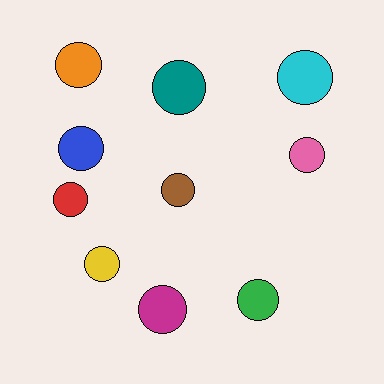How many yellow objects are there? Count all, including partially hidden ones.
There is 1 yellow object.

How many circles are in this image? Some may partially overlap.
There are 10 circles.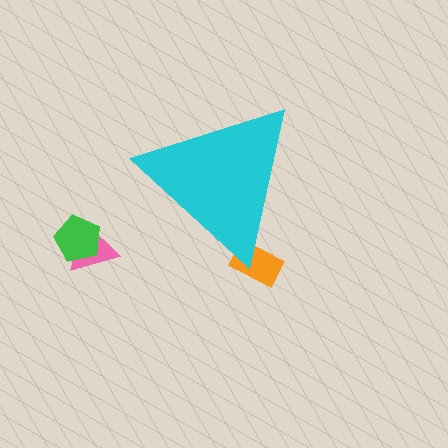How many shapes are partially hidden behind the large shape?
1 shape is partially hidden.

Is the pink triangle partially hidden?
No, the pink triangle is fully visible.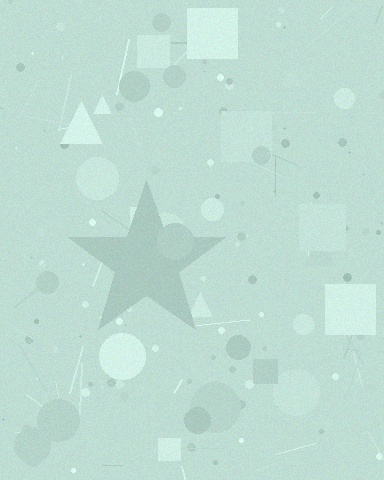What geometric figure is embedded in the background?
A star is embedded in the background.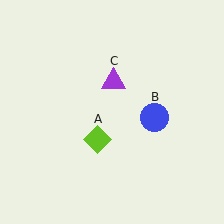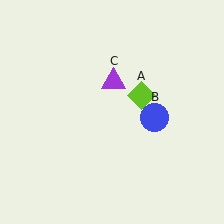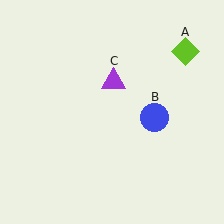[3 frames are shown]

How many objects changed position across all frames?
1 object changed position: lime diamond (object A).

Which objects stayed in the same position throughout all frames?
Blue circle (object B) and purple triangle (object C) remained stationary.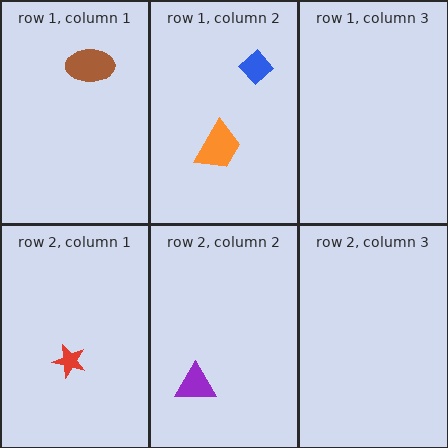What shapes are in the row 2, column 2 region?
The purple triangle.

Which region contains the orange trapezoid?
The row 1, column 2 region.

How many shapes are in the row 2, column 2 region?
1.